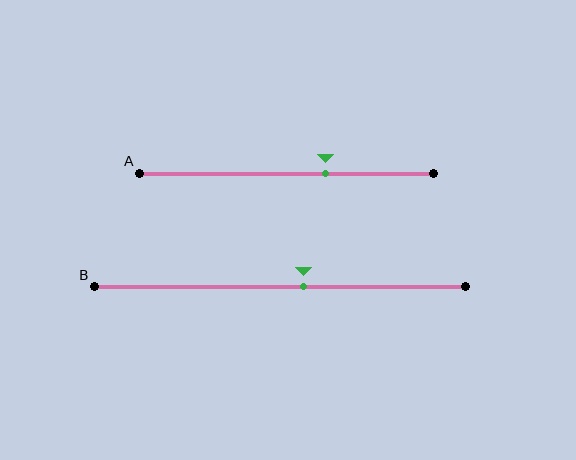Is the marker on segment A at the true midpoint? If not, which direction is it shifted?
No, the marker on segment A is shifted to the right by about 13% of the segment length.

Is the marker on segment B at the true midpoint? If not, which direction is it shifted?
No, the marker on segment B is shifted to the right by about 6% of the segment length.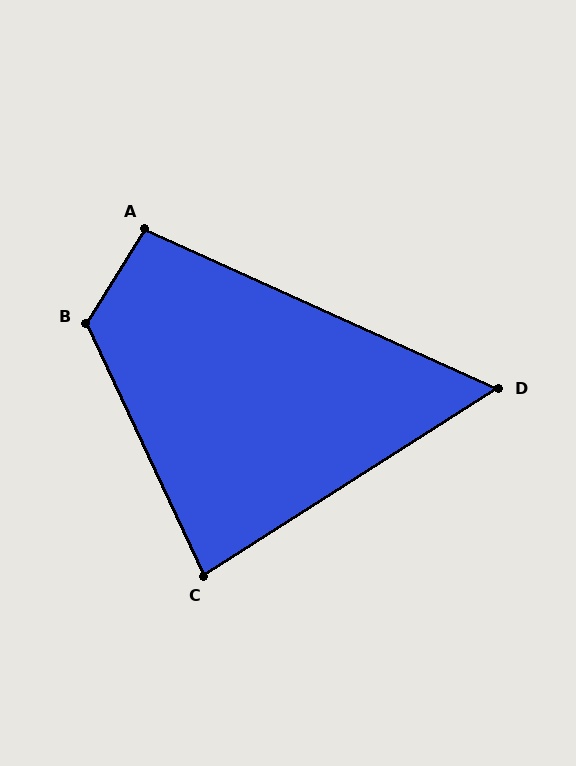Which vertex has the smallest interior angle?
D, at approximately 57 degrees.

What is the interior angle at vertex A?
Approximately 98 degrees (obtuse).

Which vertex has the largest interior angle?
B, at approximately 123 degrees.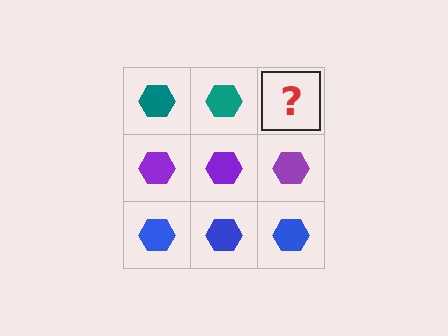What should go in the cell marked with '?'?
The missing cell should contain a teal hexagon.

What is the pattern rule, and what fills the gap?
The rule is that each row has a consistent color. The gap should be filled with a teal hexagon.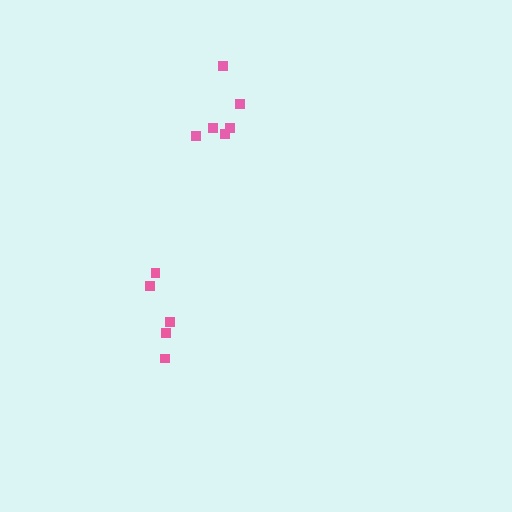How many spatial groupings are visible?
There are 2 spatial groupings.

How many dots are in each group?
Group 1: 6 dots, Group 2: 5 dots (11 total).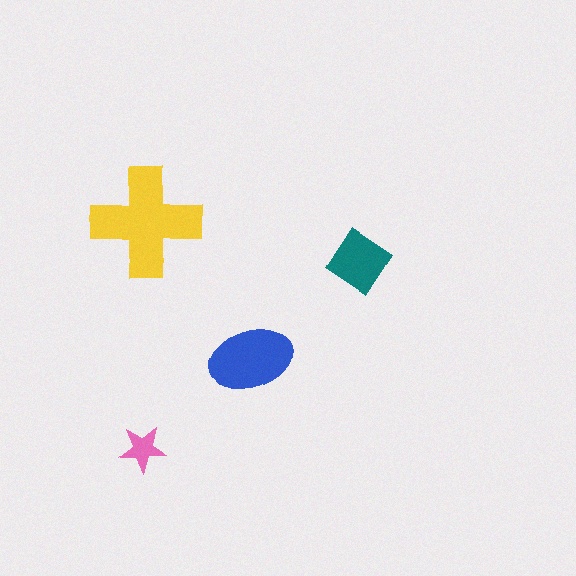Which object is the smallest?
The pink star.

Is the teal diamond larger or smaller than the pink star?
Larger.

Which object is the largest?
The yellow cross.